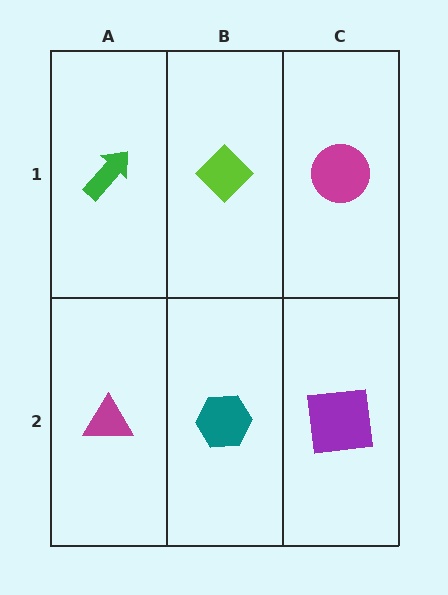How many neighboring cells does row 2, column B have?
3.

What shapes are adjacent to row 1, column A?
A magenta triangle (row 2, column A), a lime diamond (row 1, column B).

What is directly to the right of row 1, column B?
A magenta circle.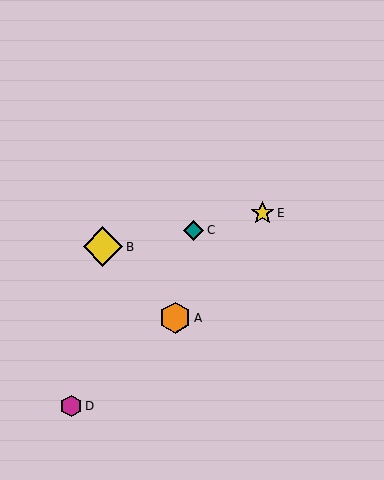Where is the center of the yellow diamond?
The center of the yellow diamond is at (103, 247).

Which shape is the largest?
The yellow diamond (labeled B) is the largest.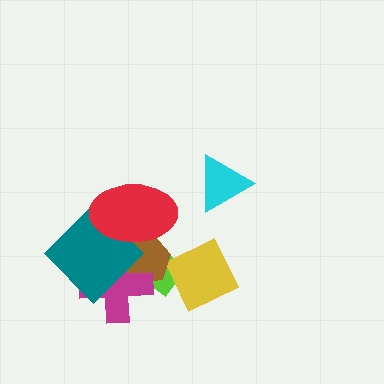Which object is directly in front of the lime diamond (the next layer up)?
The yellow diamond is directly in front of the lime diamond.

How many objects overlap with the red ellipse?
2 objects overlap with the red ellipse.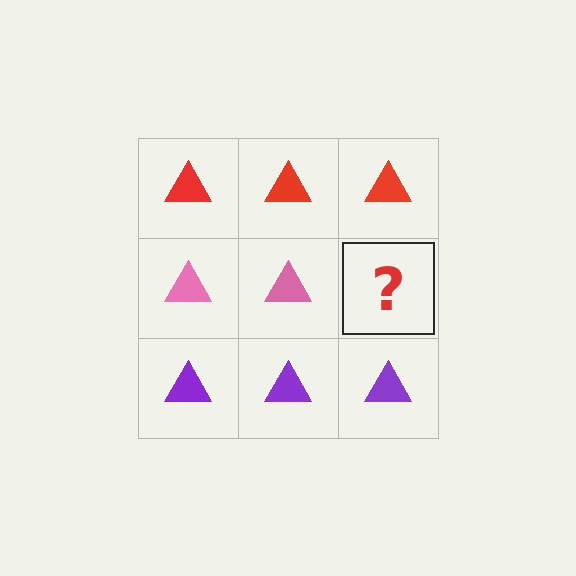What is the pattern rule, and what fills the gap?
The rule is that each row has a consistent color. The gap should be filled with a pink triangle.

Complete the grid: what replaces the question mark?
The question mark should be replaced with a pink triangle.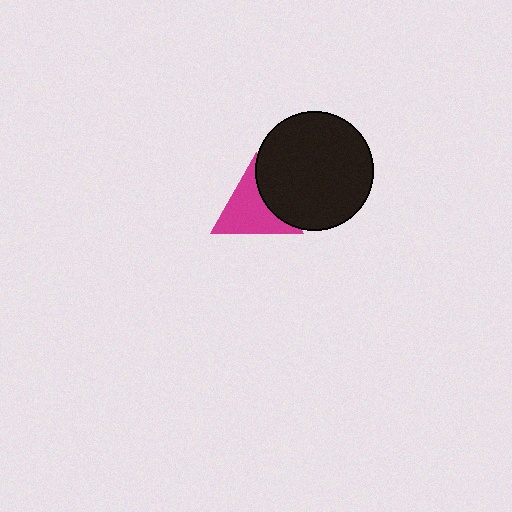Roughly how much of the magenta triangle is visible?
Most of it is visible (roughly 70%).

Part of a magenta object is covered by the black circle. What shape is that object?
It is a triangle.